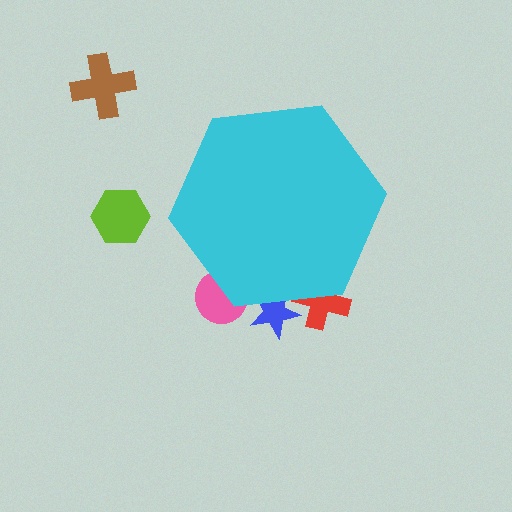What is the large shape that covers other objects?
A cyan hexagon.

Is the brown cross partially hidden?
No, the brown cross is fully visible.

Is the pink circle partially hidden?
Yes, the pink circle is partially hidden behind the cyan hexagon.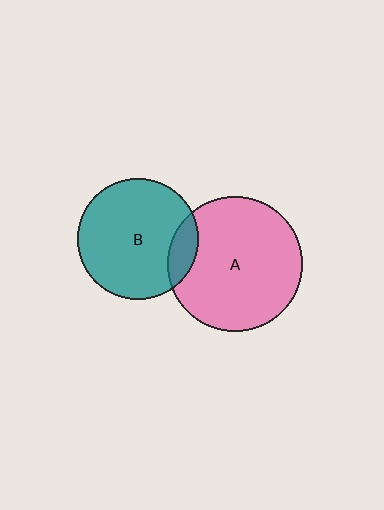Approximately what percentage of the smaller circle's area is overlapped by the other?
Approximately 15%.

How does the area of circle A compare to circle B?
Approximately 1.2 times.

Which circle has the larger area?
Circle A (pink).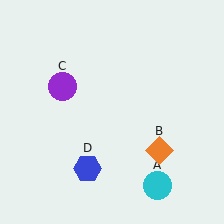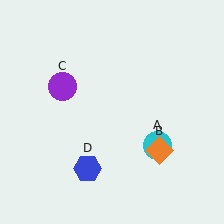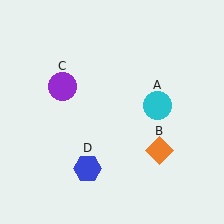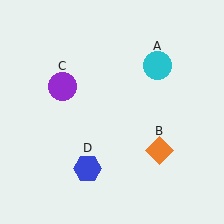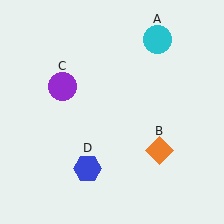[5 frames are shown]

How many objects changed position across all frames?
1 object changed position: cyan circle (object A).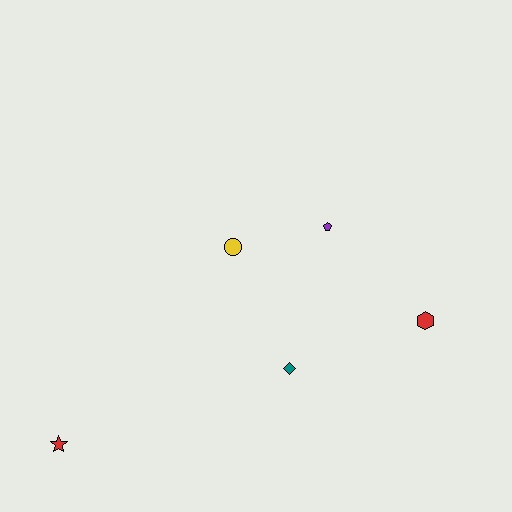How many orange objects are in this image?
There are no orange objects.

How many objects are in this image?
There are 5 objects.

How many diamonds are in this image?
There is 1 diamond.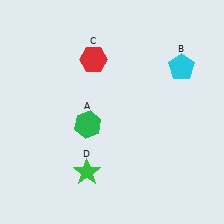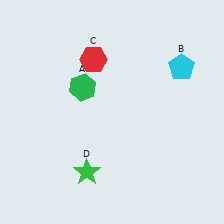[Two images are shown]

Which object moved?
The green hexagon (A) moved up.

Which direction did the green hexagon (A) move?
The green hexagon (A) moved up.